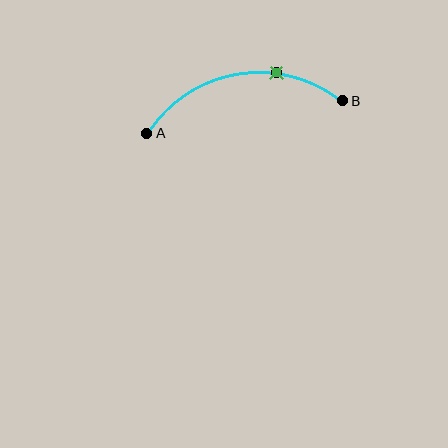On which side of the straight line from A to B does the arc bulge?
The arc bulges above the straight line connecting A and B.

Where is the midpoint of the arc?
The arc midpoint is the point on the curve farthest from the straight line joining A and B. It sits above that line.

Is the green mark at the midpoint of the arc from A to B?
No. The green mark lies on the arc but is closer to endpoint B. The arc midpoint would be at the point on the curve equidistant along the arc from both A and B.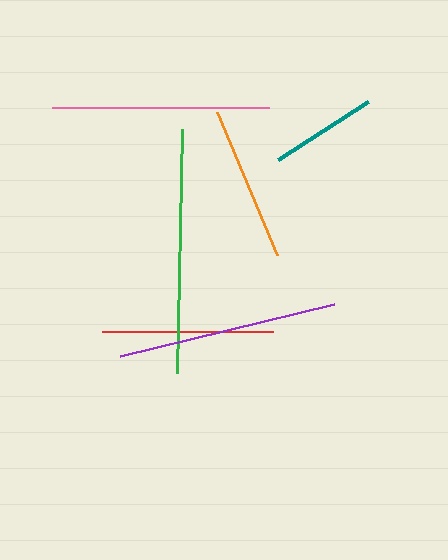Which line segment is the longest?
The green line is the longest at approximately 244 pixels.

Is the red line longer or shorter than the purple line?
The purple line is longer than the red line.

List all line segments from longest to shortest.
From longest to shortest: green, purple, pink, red, orange, teal.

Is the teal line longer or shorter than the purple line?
The purple line is longer than the teal line.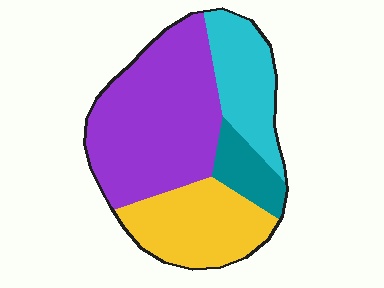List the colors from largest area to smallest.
From largest to smallest: purple, yellow, cyan, teal.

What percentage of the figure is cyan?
Cyan covers around 20% of the figure.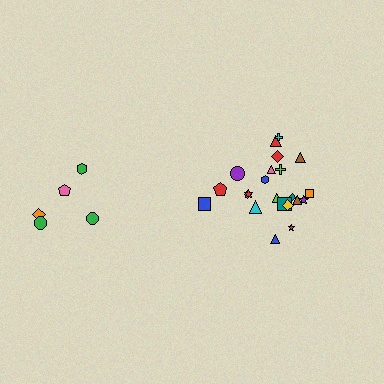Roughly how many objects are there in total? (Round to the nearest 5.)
Roughly 25 objects in total.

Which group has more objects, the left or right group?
The right group.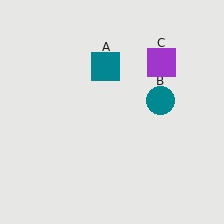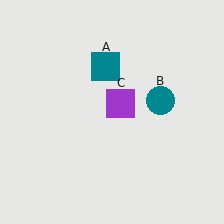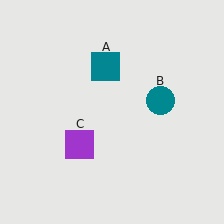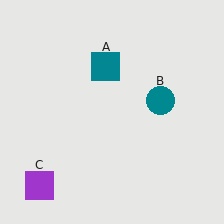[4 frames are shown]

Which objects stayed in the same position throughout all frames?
Teal square (object A) and teal circle (object B) remained stationary.